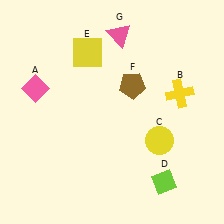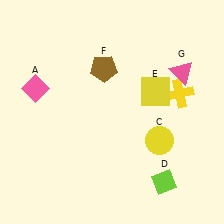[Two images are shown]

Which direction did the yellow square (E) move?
The yellow square (E) moved right.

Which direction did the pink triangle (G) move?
The pink triangle (G) moved right.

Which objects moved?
The objects that moved are: the yellow square (E), the brown pentagon (F), the pink triangle (G).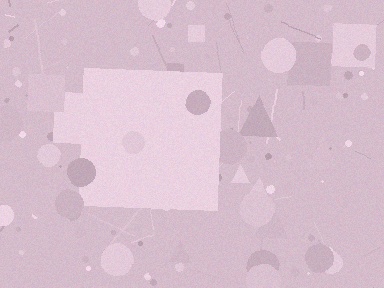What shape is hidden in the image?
A square is hidden in the image.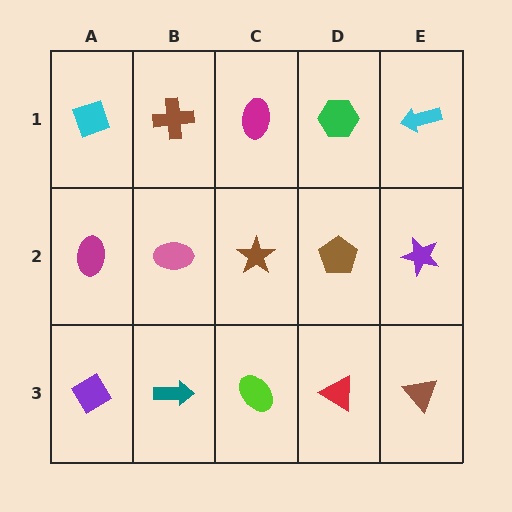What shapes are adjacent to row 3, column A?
A magenta ellipse (row 2, column A), a teal arrow (row 3, column B).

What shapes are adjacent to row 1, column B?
A pink ellipse (row 2, column B), a cyan diamond (row 1, column A), a magenta ellipse (row 1, column C).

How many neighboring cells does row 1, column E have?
2.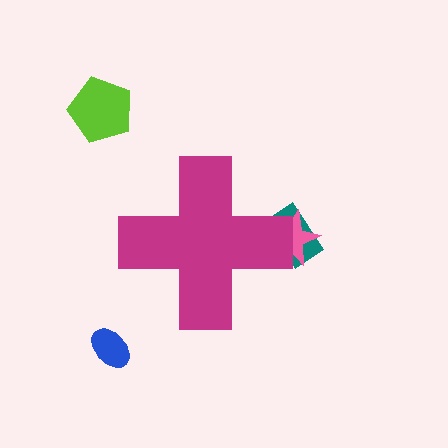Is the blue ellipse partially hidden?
No, the blue ellipse is fully visible.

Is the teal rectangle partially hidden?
Yes, the teal rectangle is partially hidden behind the magenta cross.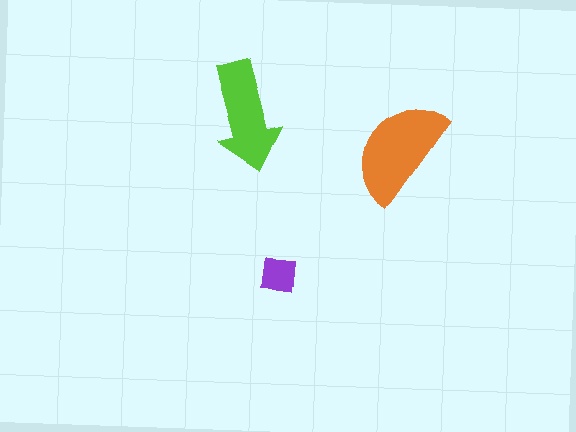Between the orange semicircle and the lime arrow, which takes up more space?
The orange semicircle.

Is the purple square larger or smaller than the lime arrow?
Smaller.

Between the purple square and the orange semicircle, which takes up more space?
The orange semicircle.